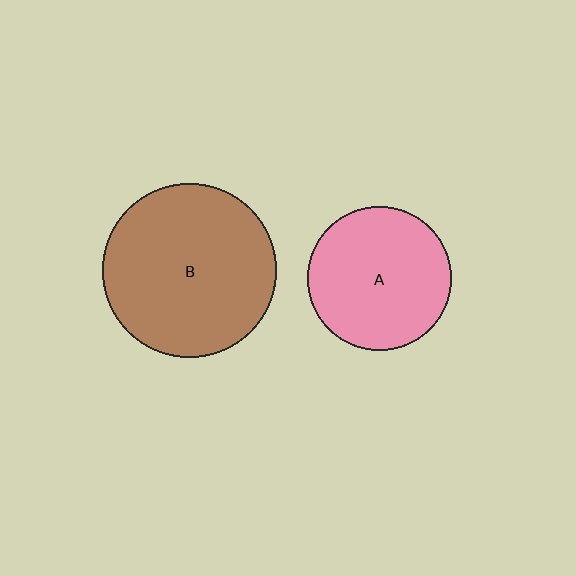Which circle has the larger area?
Circle B (brown).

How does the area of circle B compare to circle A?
Approximately 1.5 times.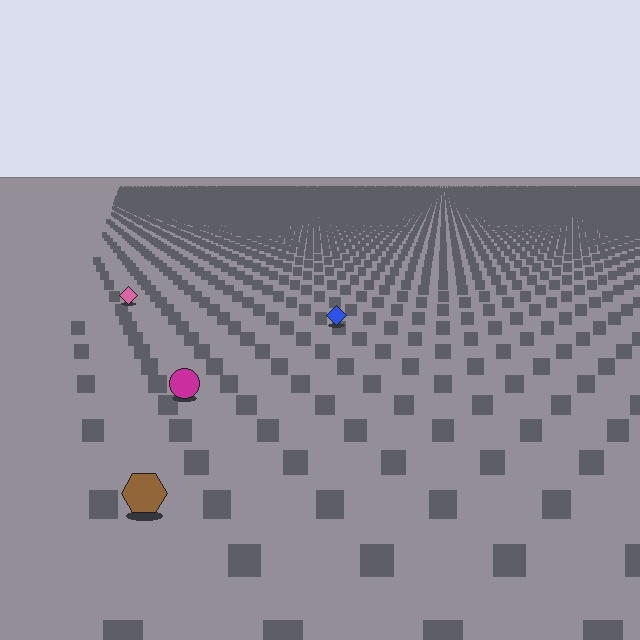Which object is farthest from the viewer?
The pink diamond is farthest from the viewer. It appears smaller and the ground texture around it is denser.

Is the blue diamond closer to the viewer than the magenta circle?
No. The magenta circle is closer — you can tell from the texture gradient: the ground texture is coarser near it.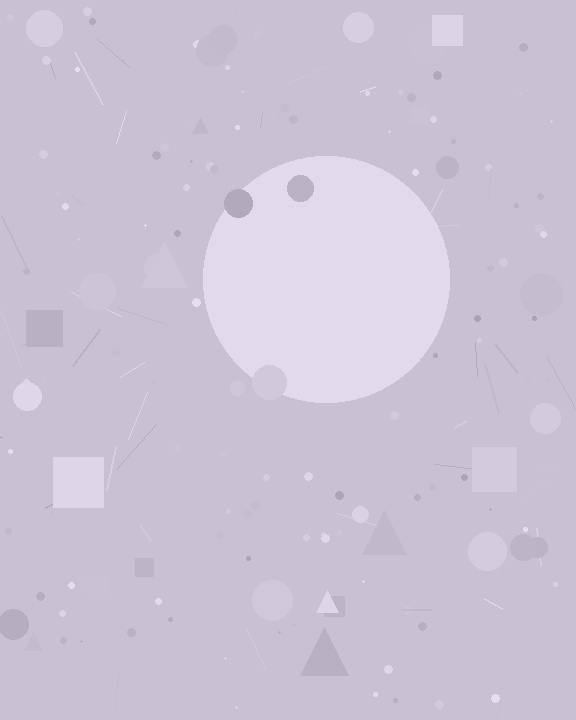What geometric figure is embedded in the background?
A circle is embedded in the background.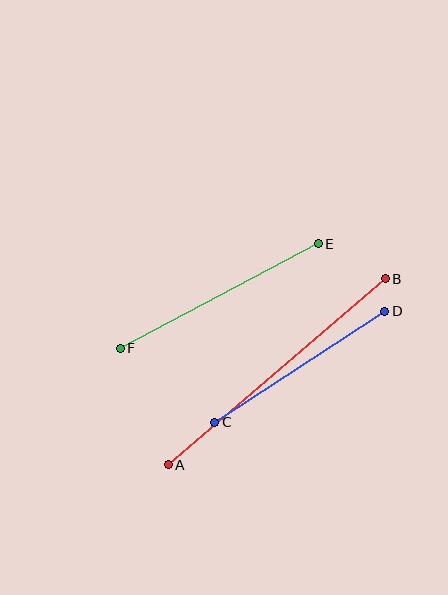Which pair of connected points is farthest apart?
Points A and B are farthest apart.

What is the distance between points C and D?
The distance is approximately 203 pixels.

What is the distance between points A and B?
The distance is approximately 286 pixels.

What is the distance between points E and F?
The distance is approximately 224 pixels.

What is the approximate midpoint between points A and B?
The midpoint is at approximately (277, 372) pixels.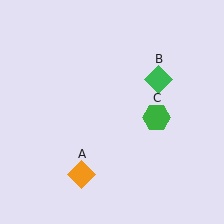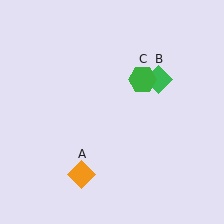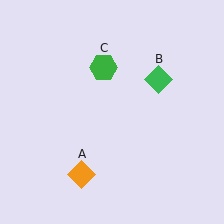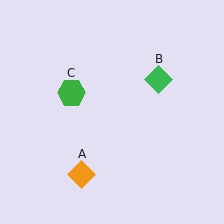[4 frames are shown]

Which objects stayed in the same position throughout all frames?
Orange diamond (object A) and green diamond (object B) remained stationary.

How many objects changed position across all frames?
1 object changed position: green hexagon (object C).